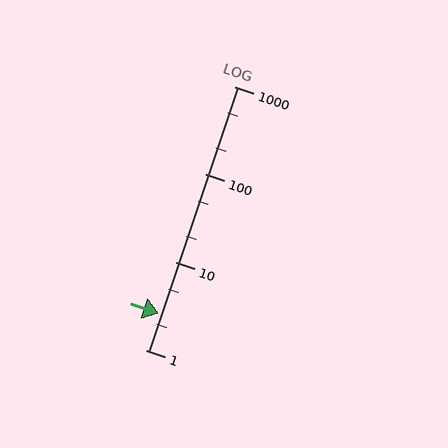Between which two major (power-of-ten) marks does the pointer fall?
The pointer is between 1 and 10.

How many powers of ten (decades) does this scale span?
The scale spans 3 decades, from 1 to 1000.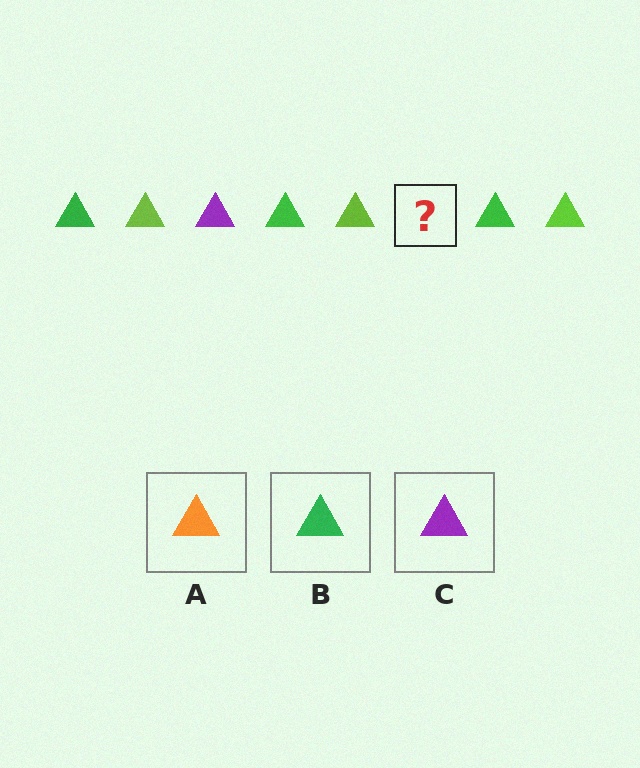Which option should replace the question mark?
Option C.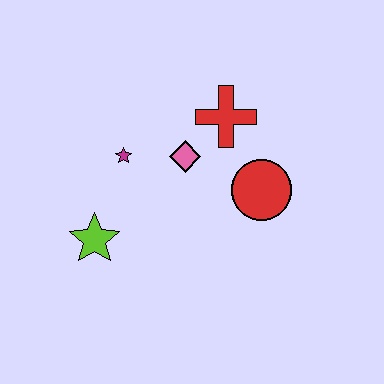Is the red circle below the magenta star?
Yes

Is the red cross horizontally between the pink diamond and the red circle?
Yes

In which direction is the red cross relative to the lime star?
The red cross is to the right of the lime star.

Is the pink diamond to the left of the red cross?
Yes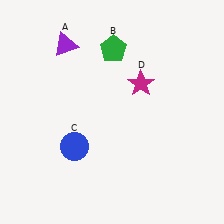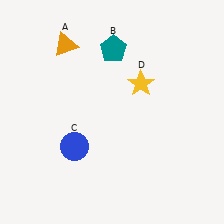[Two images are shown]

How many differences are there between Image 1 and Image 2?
There are 3 differences between the two images.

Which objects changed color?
A changed from purple to orange. B changed from green to teal. D changed from magenta to yellow.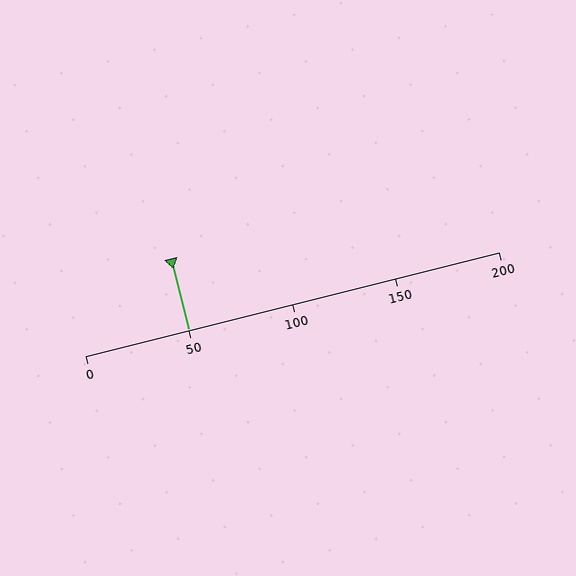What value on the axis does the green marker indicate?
The marker indicates approximately 50.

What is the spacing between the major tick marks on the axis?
The major ticks are spaced 50 apart.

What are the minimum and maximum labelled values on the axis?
The axis runs from 0 to 200.